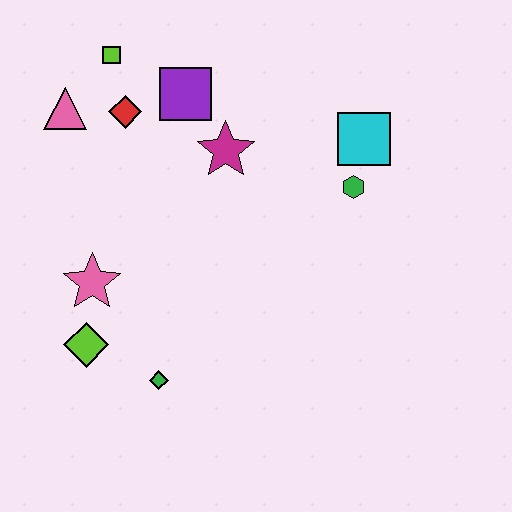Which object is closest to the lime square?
The red diamond is closest to the lime square.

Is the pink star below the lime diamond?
No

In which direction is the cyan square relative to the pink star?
The cyan square is to the right of the pink star.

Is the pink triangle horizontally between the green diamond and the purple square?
No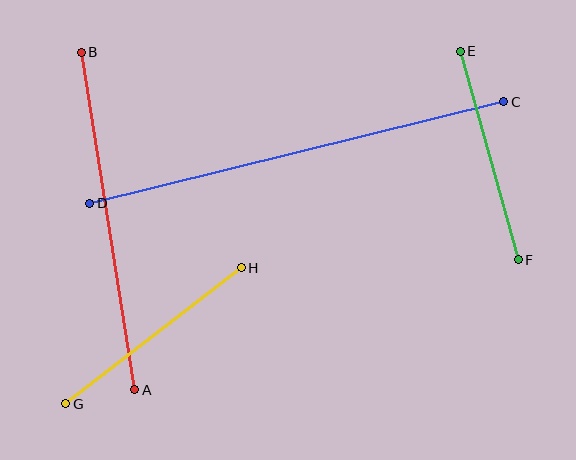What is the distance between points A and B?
The distance is approximately 342 pixels.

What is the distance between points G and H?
The distance is approximately 222 pixels.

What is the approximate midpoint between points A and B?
The midpoint is at approximately (108, 221) pixels.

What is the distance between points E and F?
The distance is approximately 216 pixels.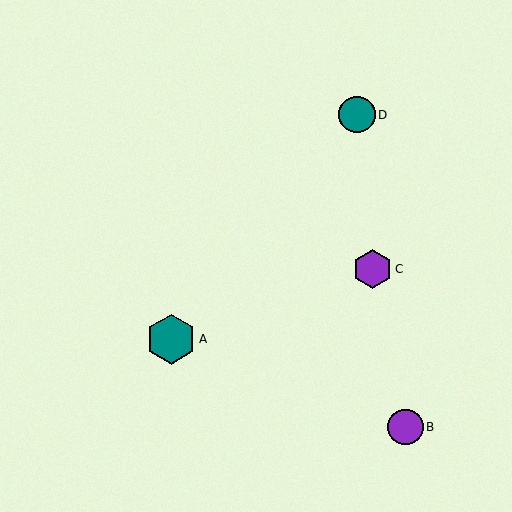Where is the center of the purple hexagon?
The center of the purple hexagon is at (372, 269).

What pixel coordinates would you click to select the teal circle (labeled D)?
Click at (357, 115) to select the teal circle D.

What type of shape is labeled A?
Shape A is a teal hexagon.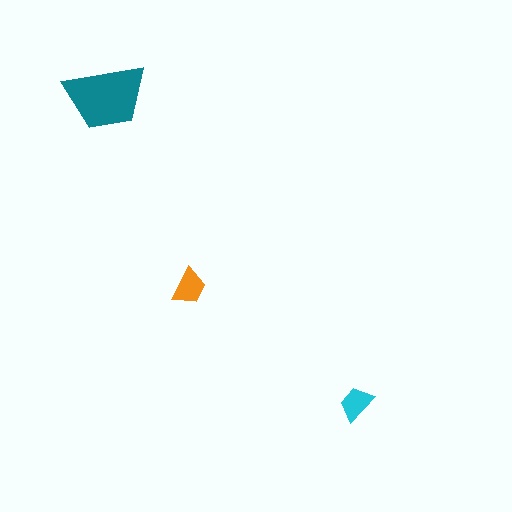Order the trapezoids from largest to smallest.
the teal one, the orange one, the cyan one.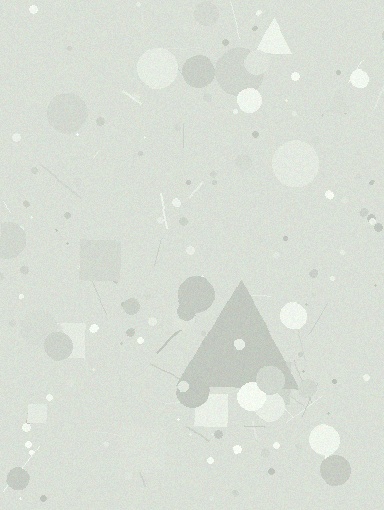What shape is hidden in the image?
A triangle is hidden in the image.